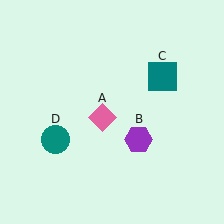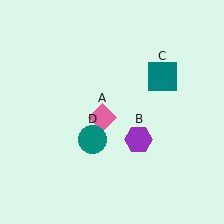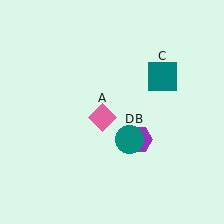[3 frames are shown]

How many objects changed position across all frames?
1 object changed position: teal circle (object D).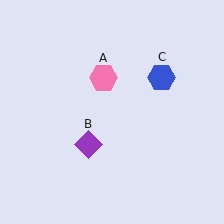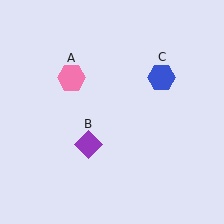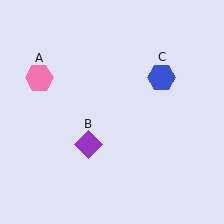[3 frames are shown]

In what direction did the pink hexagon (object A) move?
The pink hexagon (object A) moved left.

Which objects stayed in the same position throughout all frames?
Purple diamond (object B) and blue hexagon (object C) remained stationary.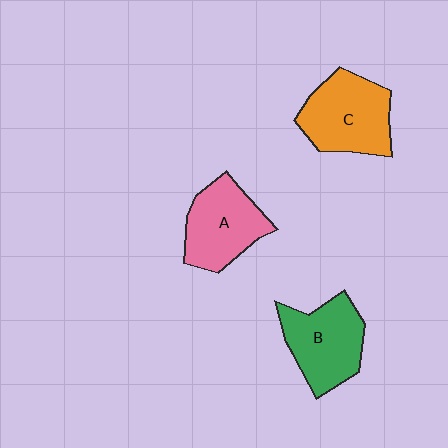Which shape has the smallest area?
Shape A (pink).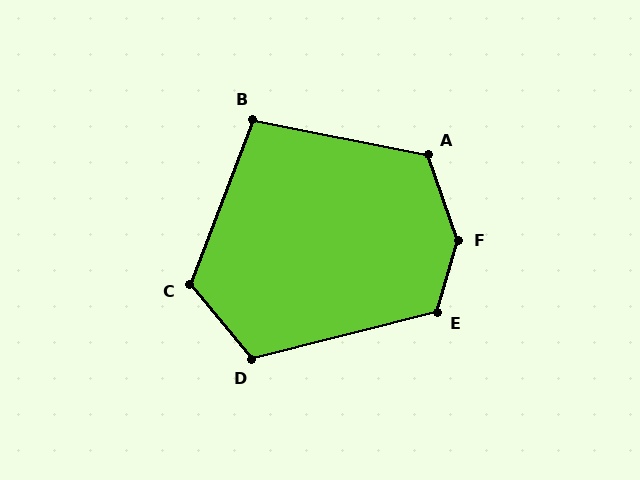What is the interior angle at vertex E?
Approximately 120 degrees (obtuse).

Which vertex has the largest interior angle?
F, at approximately 145 degrees.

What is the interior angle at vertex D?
Approximately 115 degrees (obtuse).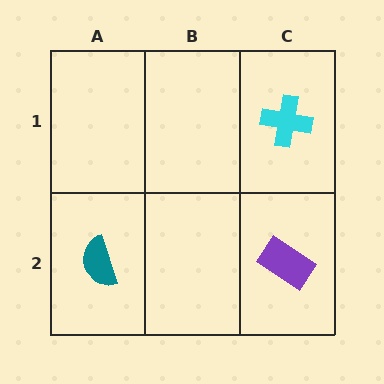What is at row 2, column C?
A purple rectangle.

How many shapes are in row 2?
2 shapes.